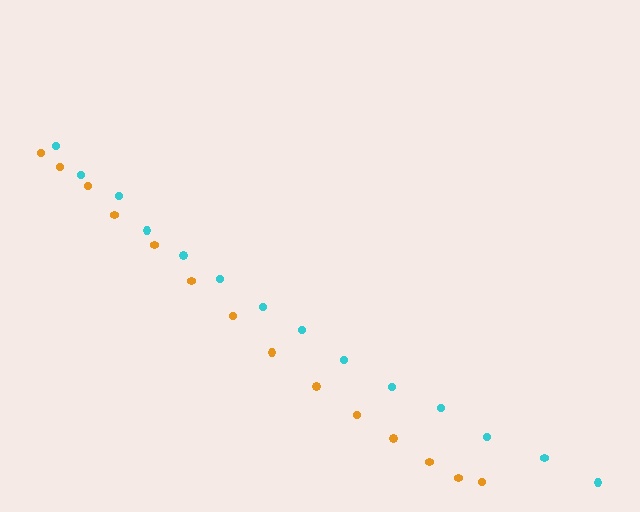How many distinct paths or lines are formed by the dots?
There are 2 distinct paths.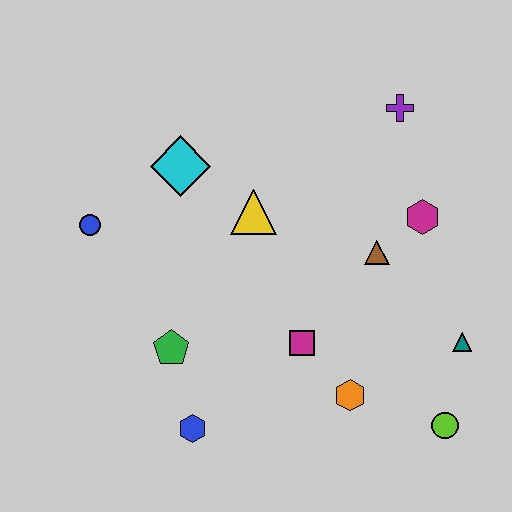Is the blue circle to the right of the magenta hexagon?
No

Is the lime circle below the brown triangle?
Yes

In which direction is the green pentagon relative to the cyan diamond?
The green pentagon is below the cyan diamond.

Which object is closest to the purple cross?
The magenta hexagon is closest to the purple cross.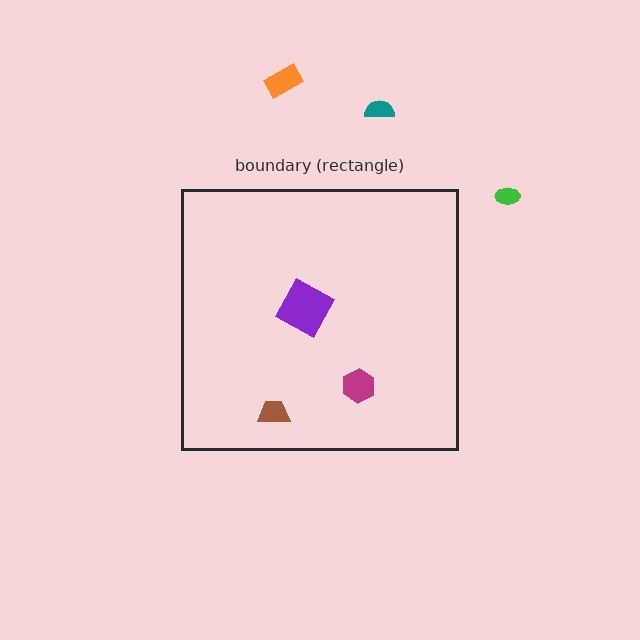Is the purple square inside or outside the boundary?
Inside.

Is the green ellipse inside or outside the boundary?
Outside.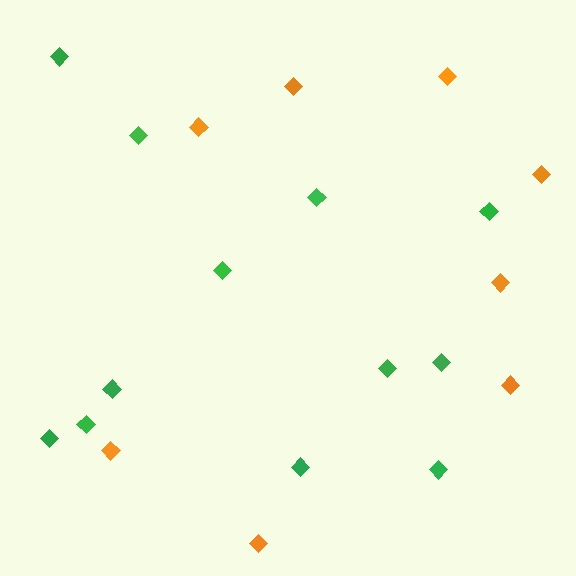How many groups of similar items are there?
There are 2 groups: one group of orange diamonds (8) and one group of green diamonds (12).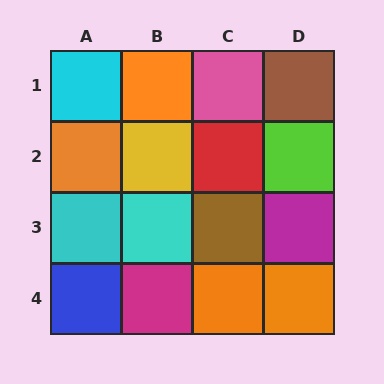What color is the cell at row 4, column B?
Magenta.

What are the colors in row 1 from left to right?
Cyan, orange, pink, brown.